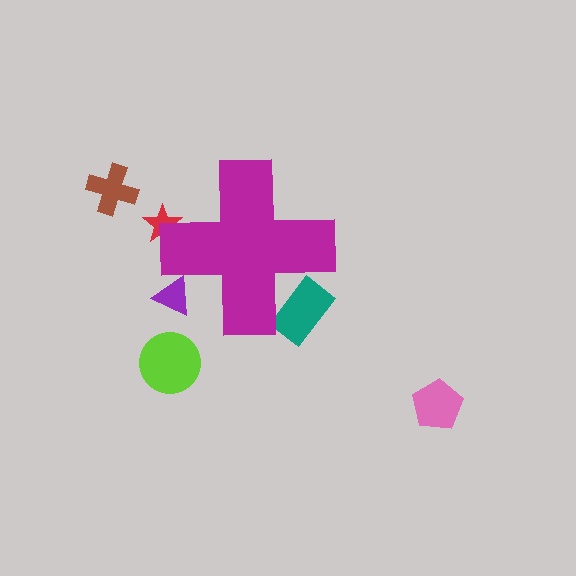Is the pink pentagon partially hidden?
No, the pink pentagon is fully visible.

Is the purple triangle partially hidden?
Yes, the purple triangle is partially hidden behind the magenta cross.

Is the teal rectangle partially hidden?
Yes, the teal rectangle is partially hidden behind the magenta cross.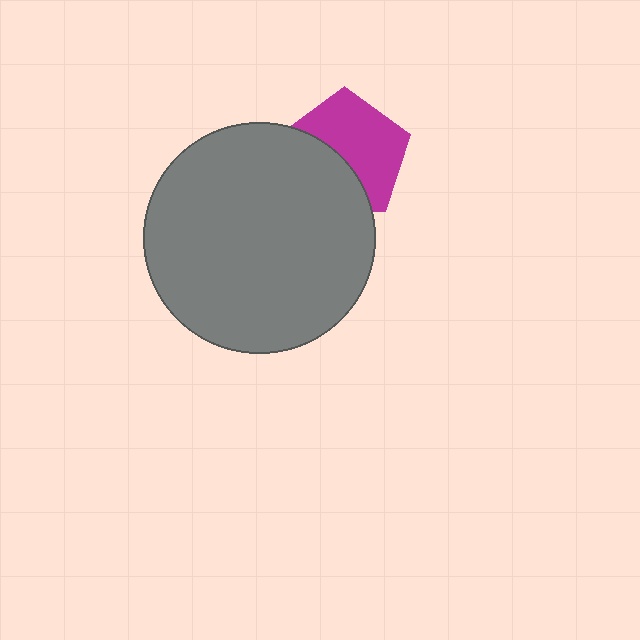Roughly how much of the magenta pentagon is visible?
About half of it is visible (roughly 58%).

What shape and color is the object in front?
The object in front is a gray circle.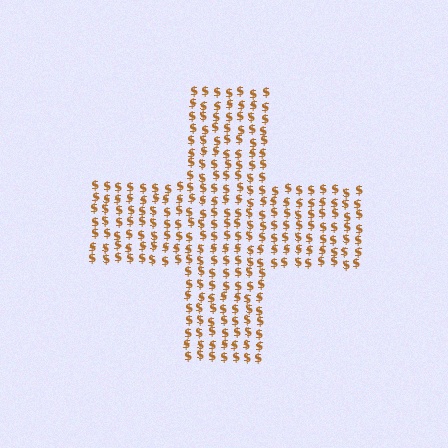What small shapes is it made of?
It is made of small dollar signs.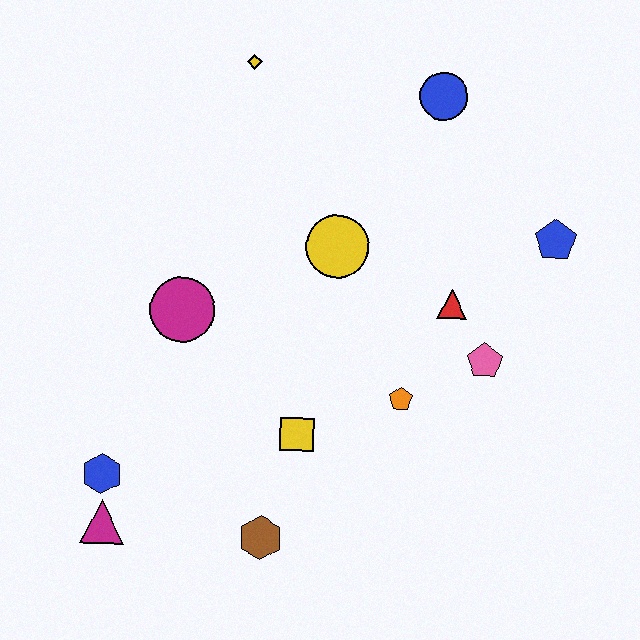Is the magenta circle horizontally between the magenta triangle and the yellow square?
Yes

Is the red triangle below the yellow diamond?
Yes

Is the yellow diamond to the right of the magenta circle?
Yes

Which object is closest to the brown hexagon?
The yellow square is closest to the brown hexagon.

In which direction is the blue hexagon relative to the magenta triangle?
The blue hexagon is above the magenta triangle.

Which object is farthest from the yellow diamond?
The magenta triangle is farthest from the yellow diamond.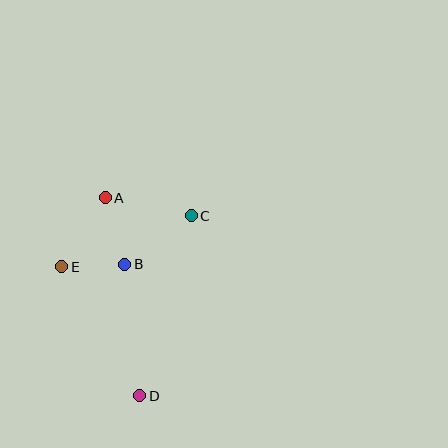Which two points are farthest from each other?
Points A and D are farthest from each other.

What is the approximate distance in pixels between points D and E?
The distance between D and E is approximately 150 pixels.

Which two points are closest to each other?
Points B and E are closest to each other.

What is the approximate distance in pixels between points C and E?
The distance between C and E is approximately 139 pixels.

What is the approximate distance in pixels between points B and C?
The distance between B and C is approximately 82 pixels.